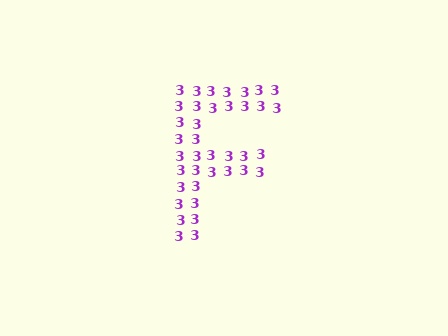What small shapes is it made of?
It is made of small digit 3's.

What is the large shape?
The large shape is the letter F.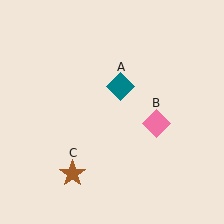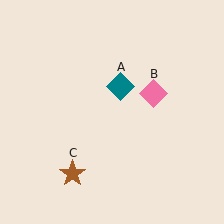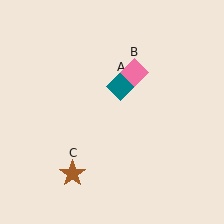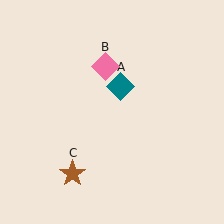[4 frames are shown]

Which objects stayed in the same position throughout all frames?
Teal diamond (object A) and brown star (object C) remained stationary.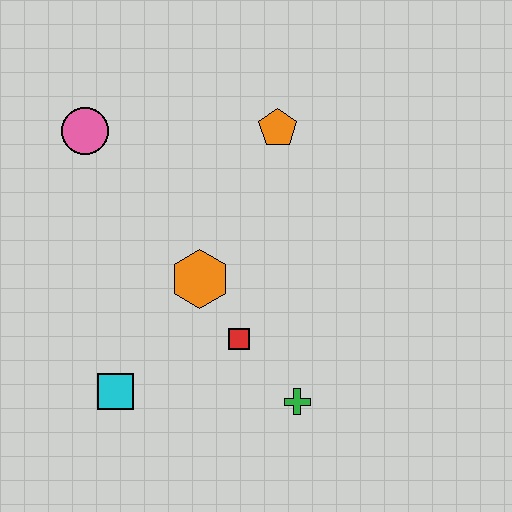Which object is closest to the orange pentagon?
The orange hexagon is closest to the orange pentagon.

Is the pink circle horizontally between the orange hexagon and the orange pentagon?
No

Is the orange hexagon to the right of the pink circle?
Yes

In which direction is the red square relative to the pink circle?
The red square is below the pink circle.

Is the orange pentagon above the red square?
Yes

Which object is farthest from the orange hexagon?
The pink circle is farthest from the orange hexagon.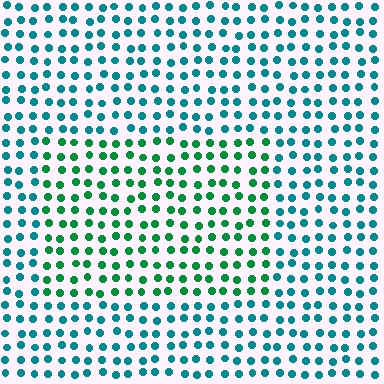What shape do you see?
I see a rectangle.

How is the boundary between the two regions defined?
The boundary is defined purely by a slight shift in hue (about 39 degrees). Spacing, size, and orientation are identical on both sides.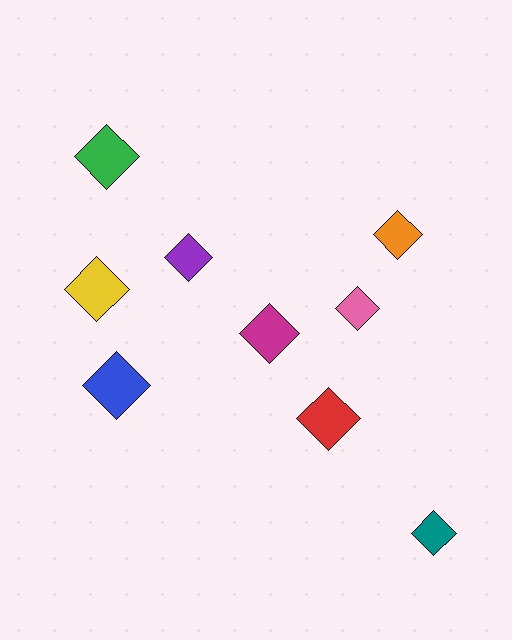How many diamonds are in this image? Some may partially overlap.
There are 9 diamonds.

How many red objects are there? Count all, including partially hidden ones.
There is 1 red object.